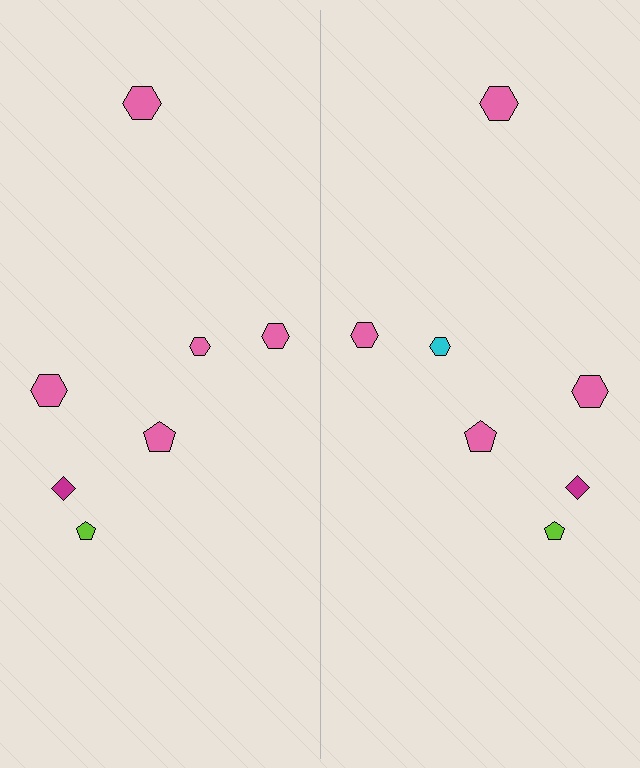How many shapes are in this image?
There are 14 shapes in this image.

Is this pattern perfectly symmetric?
No, the pattern is not perfectly symmetric. The cyan hexagon on the right side breaks the symmetry — its mirror counterpart is pink.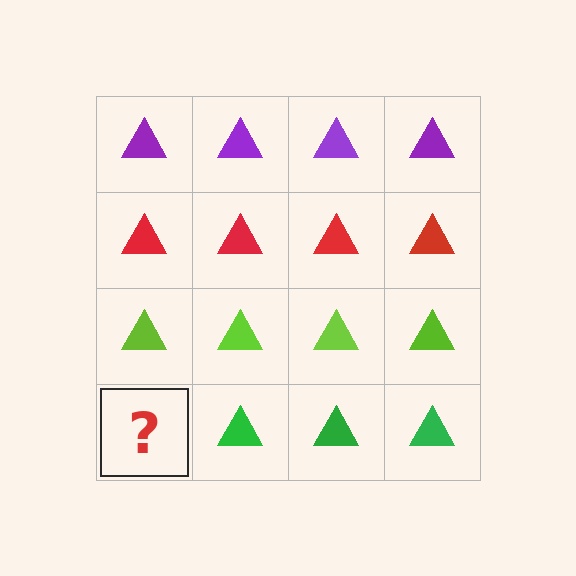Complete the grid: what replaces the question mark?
The question mark should be replaced with a green triangle.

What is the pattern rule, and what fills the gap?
The rule is that each row has a consistent color. The gap should be filled with a green triangle.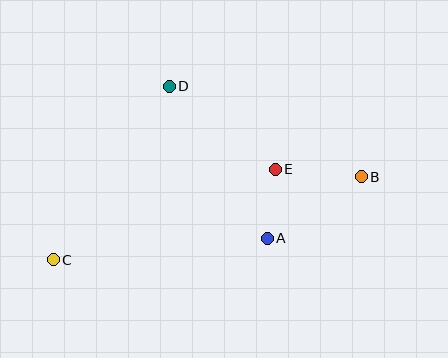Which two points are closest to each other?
Points A and E are closest to each other.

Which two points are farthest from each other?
Points B and C are farthest from each other.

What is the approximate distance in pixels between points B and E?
The distance between B and E is approximately 86 pixels.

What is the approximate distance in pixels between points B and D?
The distance between B and D is approximately 212 pixels.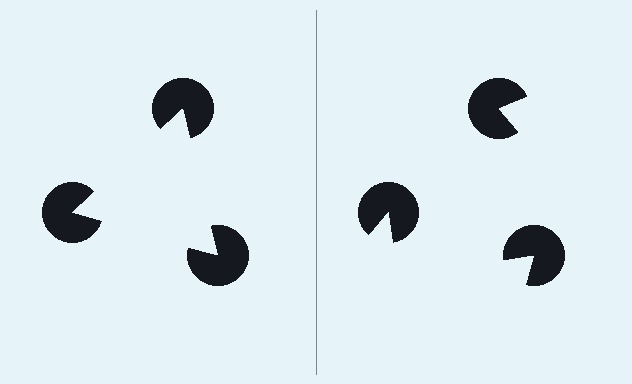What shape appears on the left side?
An illusory triangle.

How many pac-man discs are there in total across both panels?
6 — 3 on each side.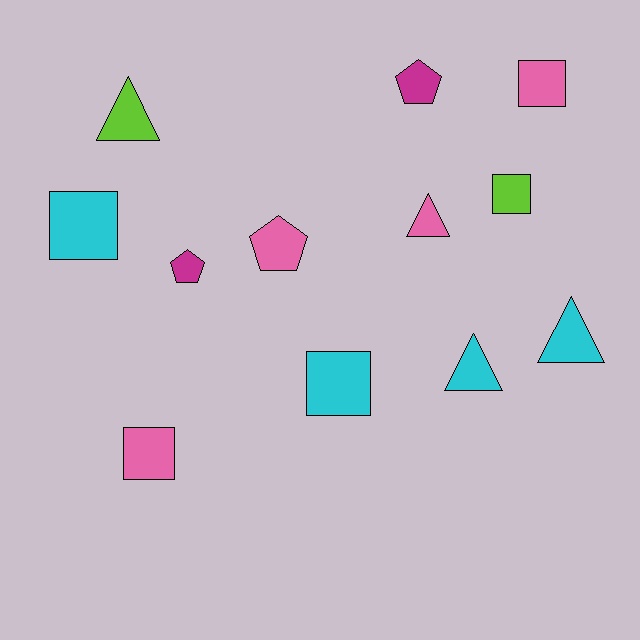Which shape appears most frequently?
Square, with 5 objects.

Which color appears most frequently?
Cyan, with 4 objects.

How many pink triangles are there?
There is 1 pink triangle.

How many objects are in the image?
There are 12 objects.